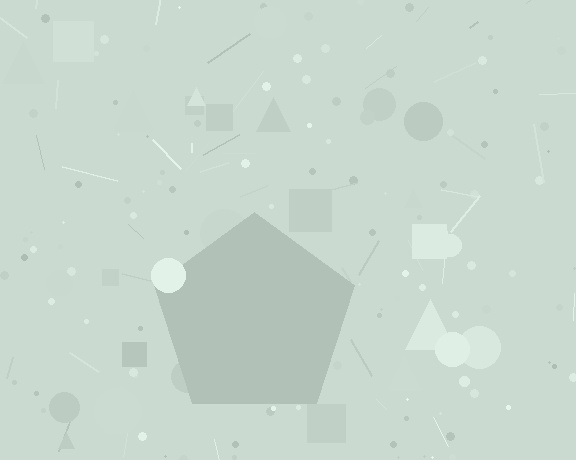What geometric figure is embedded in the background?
A pentagon is embedded in the background.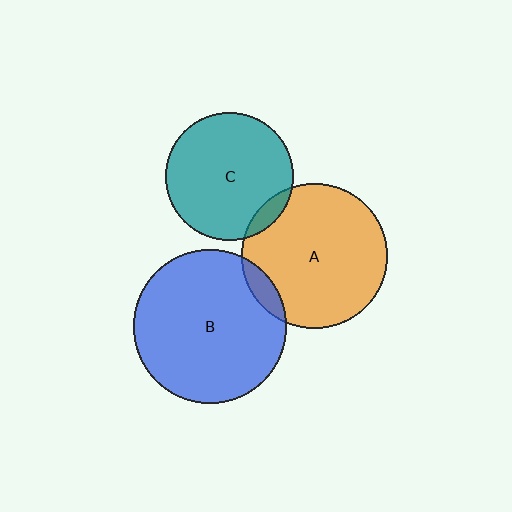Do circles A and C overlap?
Yes.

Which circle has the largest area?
Circle B (blue).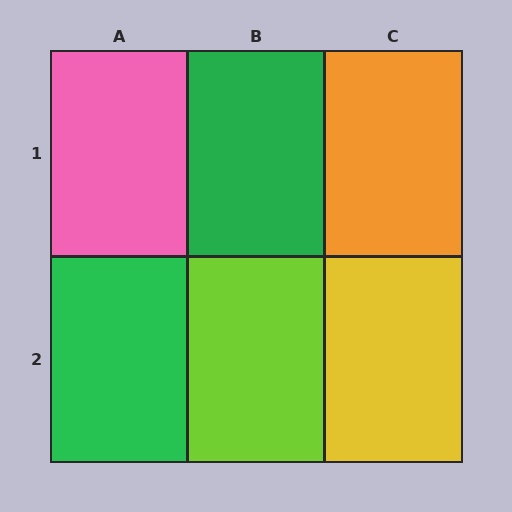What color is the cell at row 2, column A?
Green.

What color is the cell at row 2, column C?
Yellow.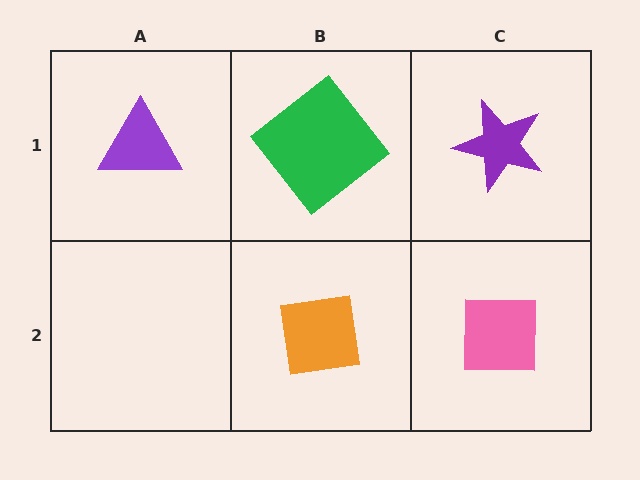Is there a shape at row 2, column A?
No, that cell is empty.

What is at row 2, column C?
A pink square.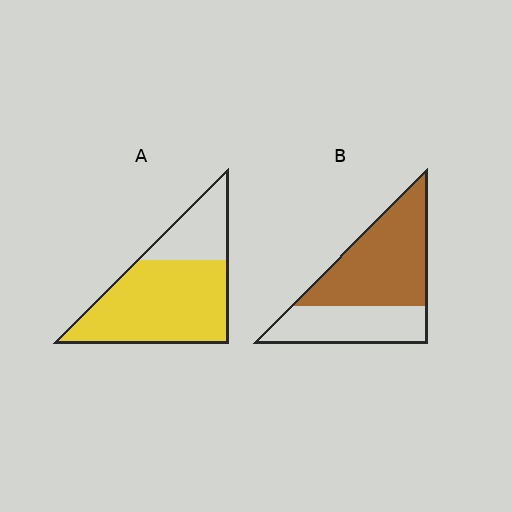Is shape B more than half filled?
Yes.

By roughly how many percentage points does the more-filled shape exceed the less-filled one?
By roughly 10 percentage points (A over B).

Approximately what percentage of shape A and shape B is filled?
A is approximately 75% and B is approximately 60%.